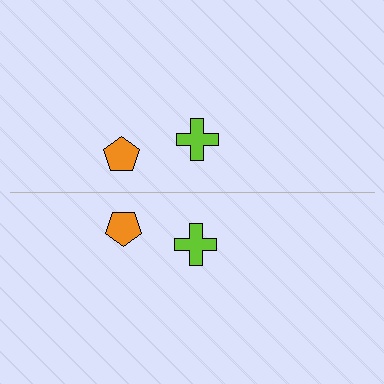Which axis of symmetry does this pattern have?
The pattern has a horizontal axis of symmetry running through the center of the image.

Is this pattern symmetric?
Yes, this pattern has bilateral (reflection) symmetry.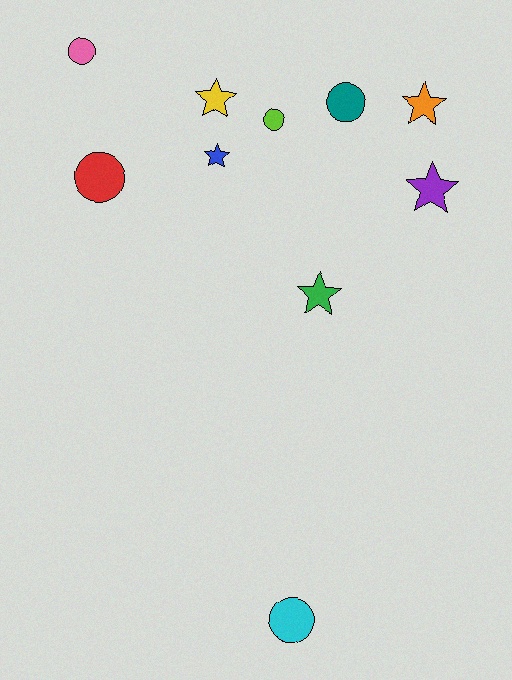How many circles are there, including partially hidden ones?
There are 5 circles.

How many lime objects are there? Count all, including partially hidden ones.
There is 1 lime object.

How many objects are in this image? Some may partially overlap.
There are 10 objects.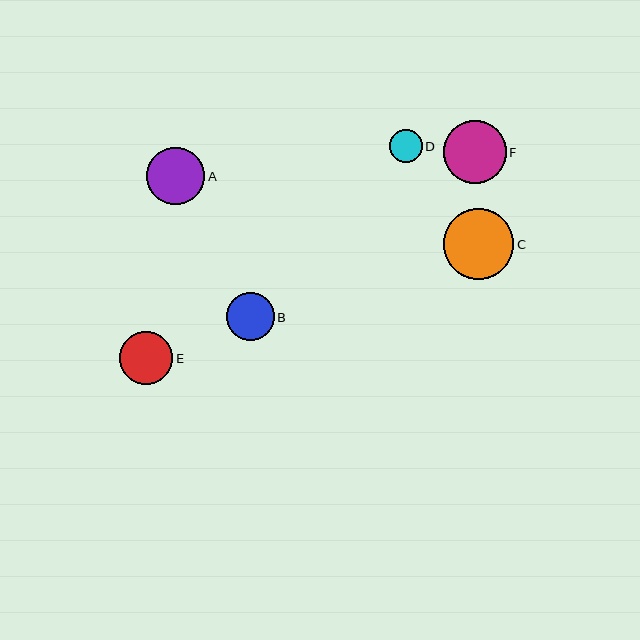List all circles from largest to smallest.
From largest to smallest: C, F, A, E, B, D.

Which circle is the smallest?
Circle D is the smallest with a size of approximately 33 pixels.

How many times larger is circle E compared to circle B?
Circle E is approximately 1.1 times the size of circle B.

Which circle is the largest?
Circle C is the largest with a size of approximately 71 pixels.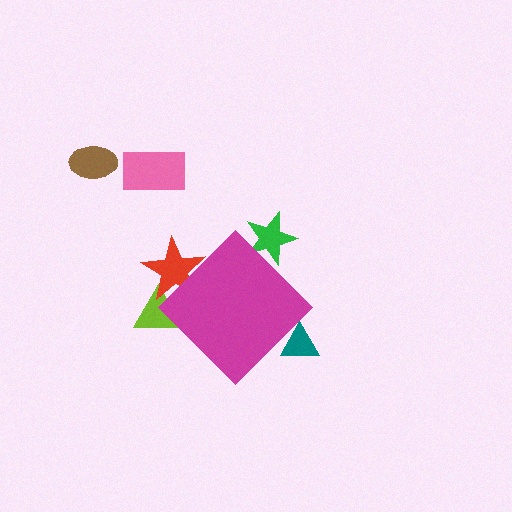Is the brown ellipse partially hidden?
No, the brown ellipse is fully visible.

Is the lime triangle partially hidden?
Yes, the lime triangle is partially hidden behind the magenta diamond.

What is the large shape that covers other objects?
A magenta diamond.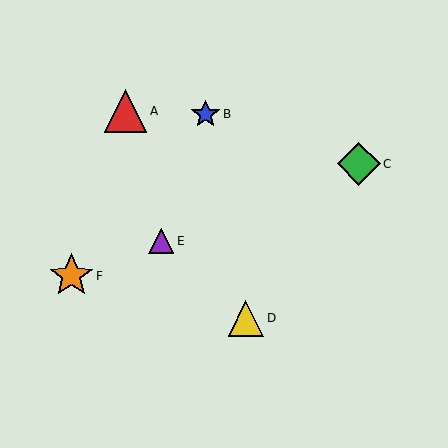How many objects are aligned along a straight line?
3 objects (C, E, F) are aligned along a straight line.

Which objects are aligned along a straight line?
Objects C, E, F are aligned along a straight line.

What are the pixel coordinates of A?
Object A is at (126, 111).